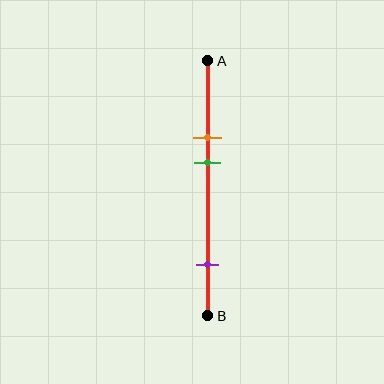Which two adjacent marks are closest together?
The orange and green marks are the closest adjacent pair.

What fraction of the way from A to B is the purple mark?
The purple mark is approximately 80% (0.8) of the way from A to B.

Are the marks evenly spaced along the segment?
No, the marks are not evenly spaced.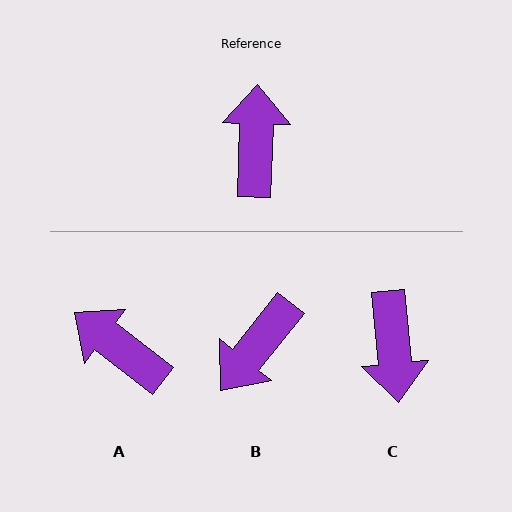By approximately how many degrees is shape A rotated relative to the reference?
Approximately 54 degrees counter-clockwise.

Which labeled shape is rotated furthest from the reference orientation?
C, about 173 degrees away.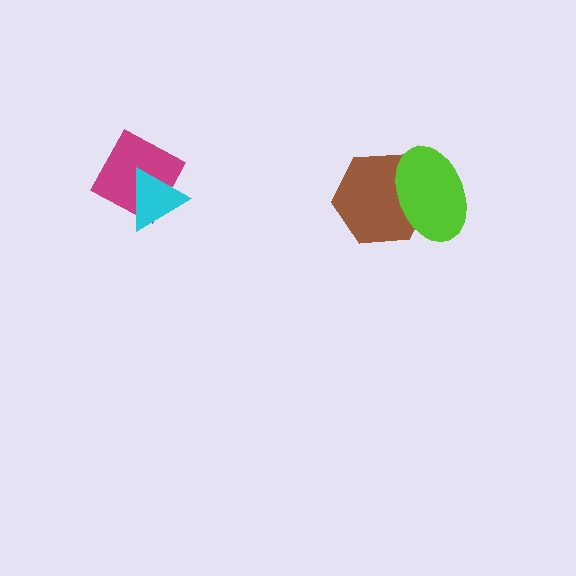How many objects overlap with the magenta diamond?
1 object overlaps with the magenta diamond.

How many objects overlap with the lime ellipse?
1 object overlaps with the lime ellipse.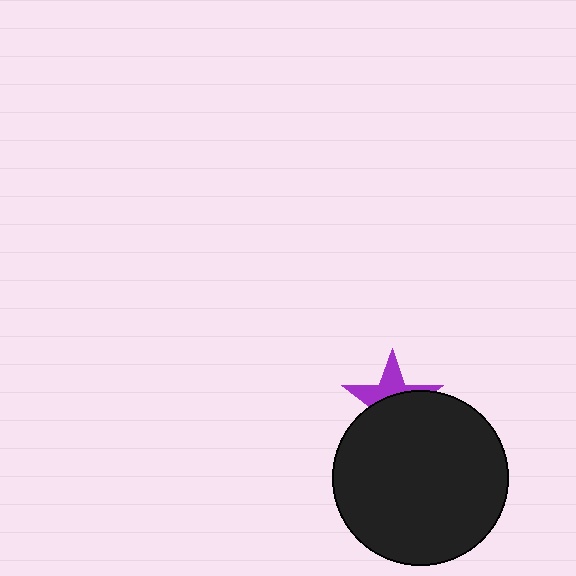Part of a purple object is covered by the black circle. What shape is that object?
It is a star.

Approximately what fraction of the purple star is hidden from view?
Roughly 59% of the purple star is hidden behind the black circle.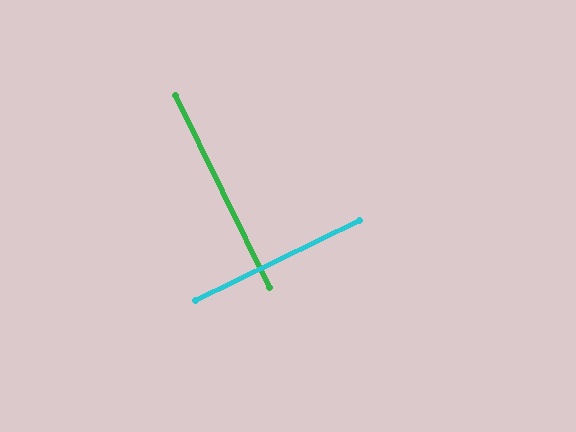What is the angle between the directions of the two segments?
Approximately 90 degrees.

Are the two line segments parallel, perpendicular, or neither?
Perpendicular — they meet at approximately 90°.